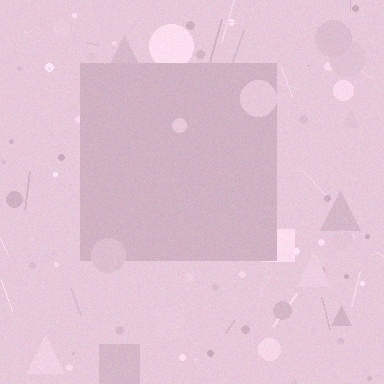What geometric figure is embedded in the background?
A square is embedded in the background.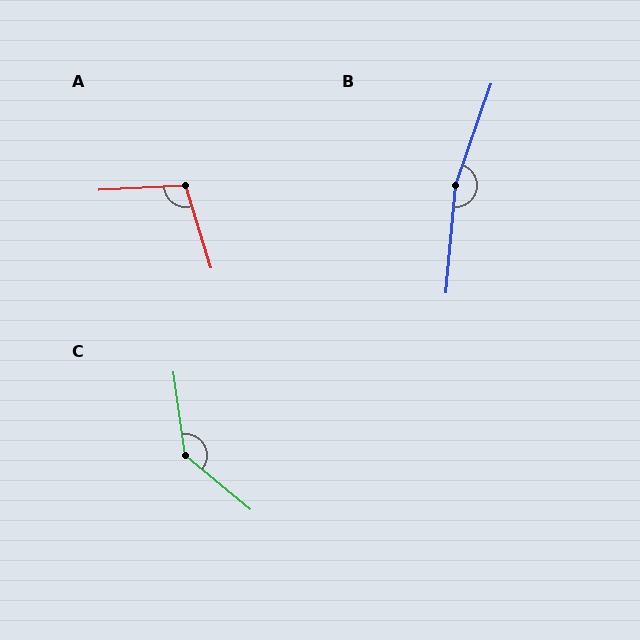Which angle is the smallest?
A, at approximately 104 degrees.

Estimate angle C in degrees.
Approximately 137 degrees.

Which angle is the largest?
B, at approximately 166 degrees.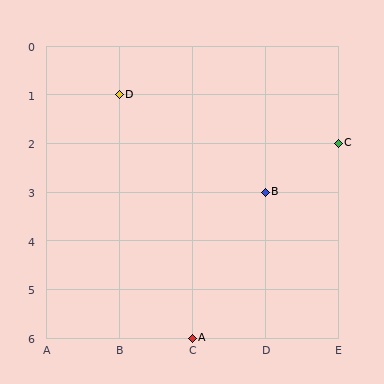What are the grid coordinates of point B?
Point B is at grid coordinates (D, 3).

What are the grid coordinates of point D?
Point D is at grid coordinates (B, 1).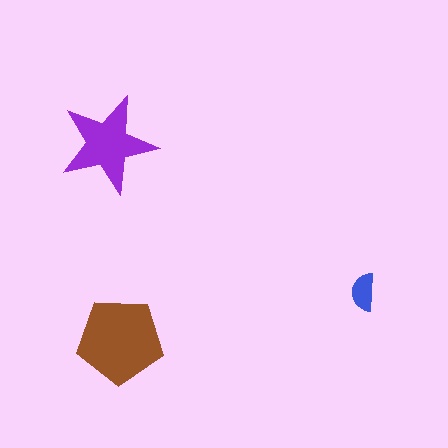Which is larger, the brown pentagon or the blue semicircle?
The brown pentagon.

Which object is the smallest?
The blue semicircle.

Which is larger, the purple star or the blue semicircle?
The purple star.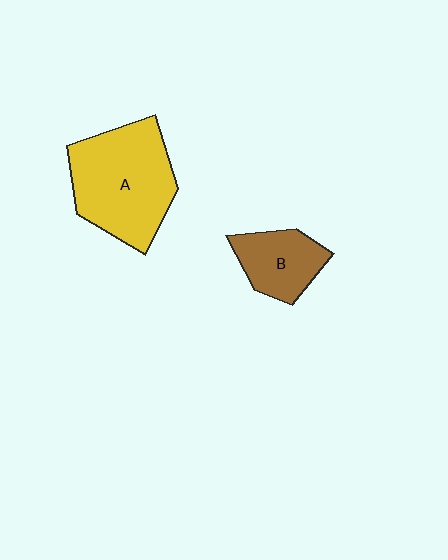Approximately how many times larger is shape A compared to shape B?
Approximately 2.1 times.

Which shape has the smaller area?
Shape B (brown).